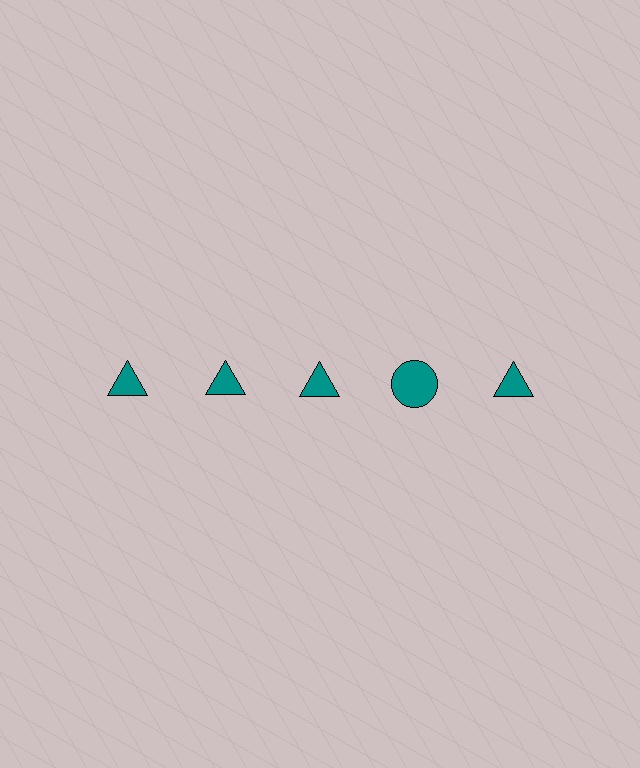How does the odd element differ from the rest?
It has a different shape: circle instead of triangle.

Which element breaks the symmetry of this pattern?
The teal circle in the top row, second from right column breaks the symmetry. All other shapes are teal triangles.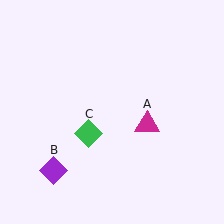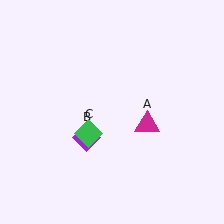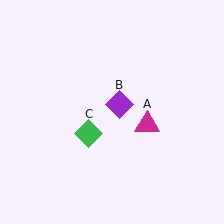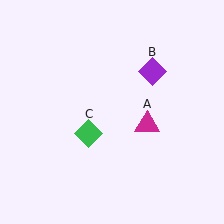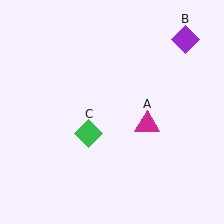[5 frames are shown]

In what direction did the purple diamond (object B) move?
The purple diamond (object B) moved up and to the right.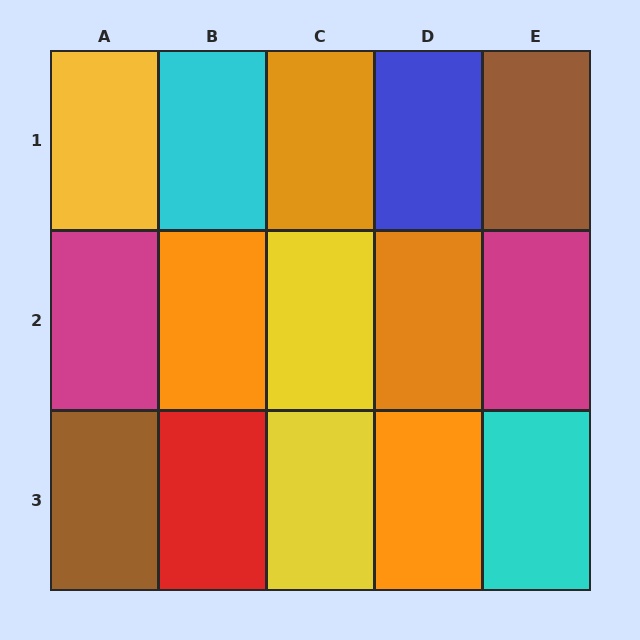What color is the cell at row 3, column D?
Orange.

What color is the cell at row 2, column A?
Magenta.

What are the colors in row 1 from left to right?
Yellow, cyan, orange, blue, brown.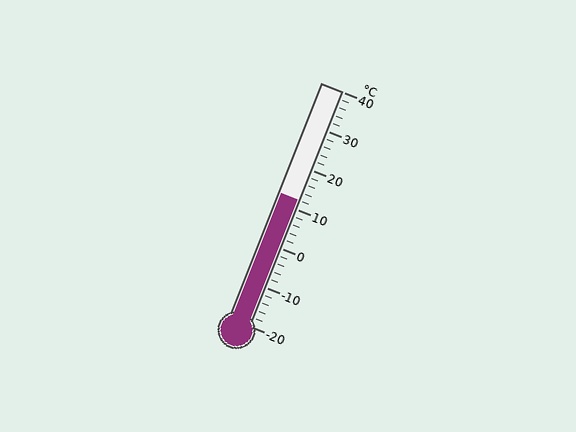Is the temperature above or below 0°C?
The temperature is above 0°C.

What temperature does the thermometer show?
The thermometer shows approximately 12°C.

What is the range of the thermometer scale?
The thermometer scale ranges from -20°C to 40°C.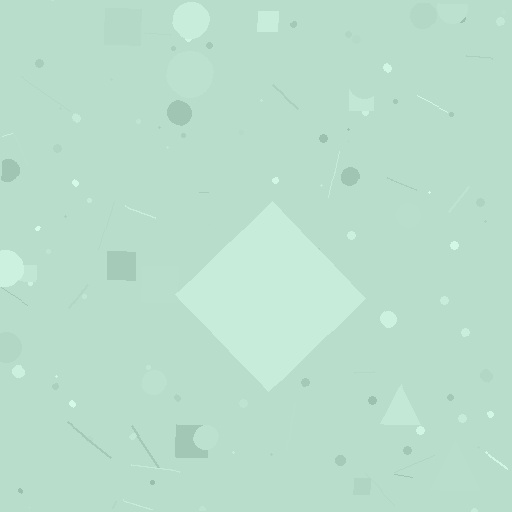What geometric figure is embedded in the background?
A diamond is embedded in the background.